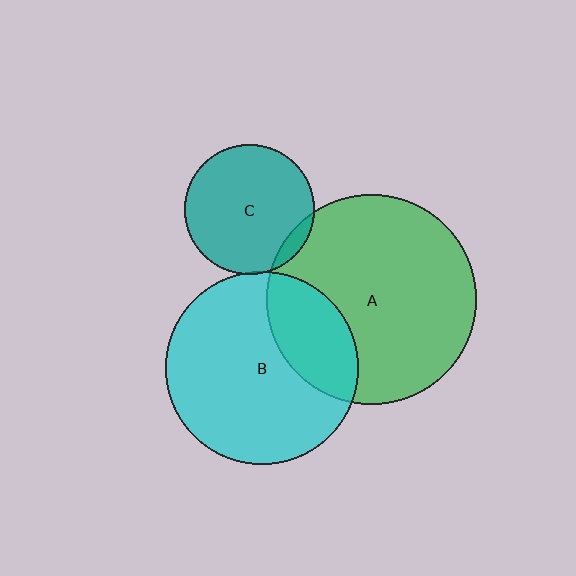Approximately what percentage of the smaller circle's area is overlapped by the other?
Approximately 5%.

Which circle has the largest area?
Circle A (green).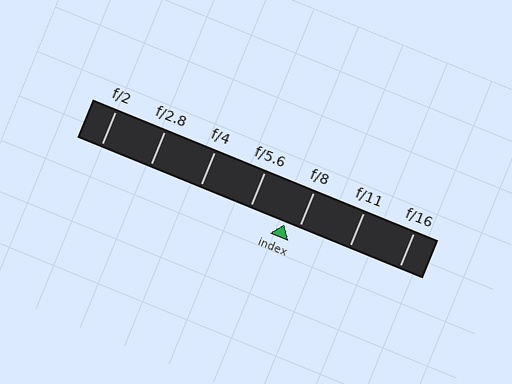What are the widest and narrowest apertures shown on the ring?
The widest aperture shown is f/2 and the narrowest is f/16.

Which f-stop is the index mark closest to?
The index mark is closest to f/8.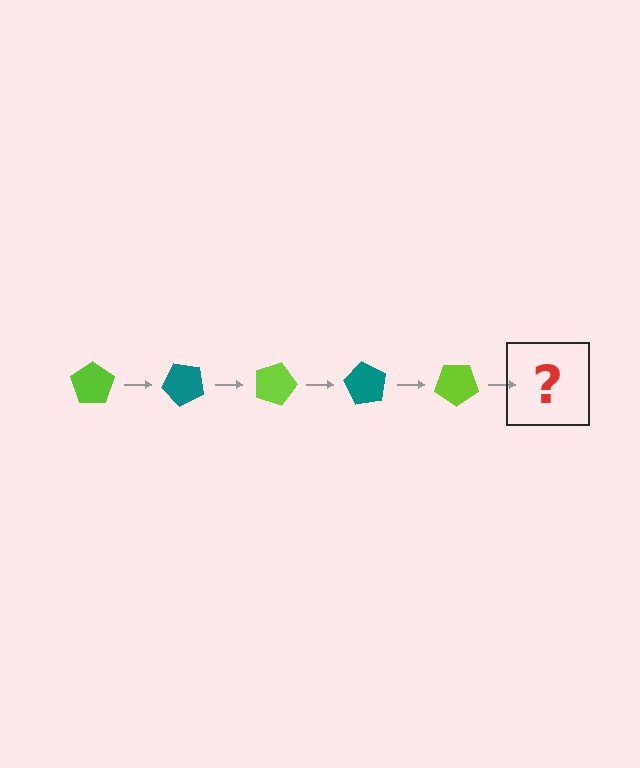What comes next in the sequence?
The next element should be a teal pentagon, rotated 225 degrees from the start.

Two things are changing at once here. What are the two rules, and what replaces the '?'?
The two rules are that it rotates 45 degrees each step and the color cycles through lime and teal. The '?' should be a teal pentagon, rotated 225 degrees from the start.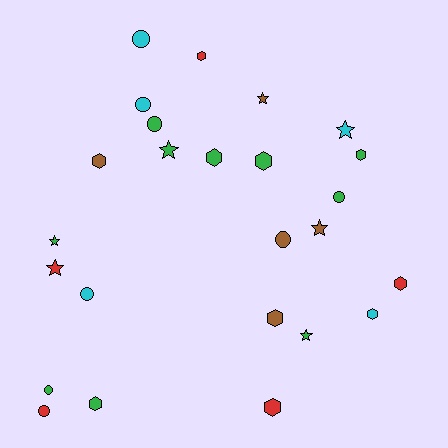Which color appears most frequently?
Green, with 10 objects.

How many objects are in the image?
There are 25 objects.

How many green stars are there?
There are 3 green stars.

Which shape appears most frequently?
Hexagon, with 10 objects.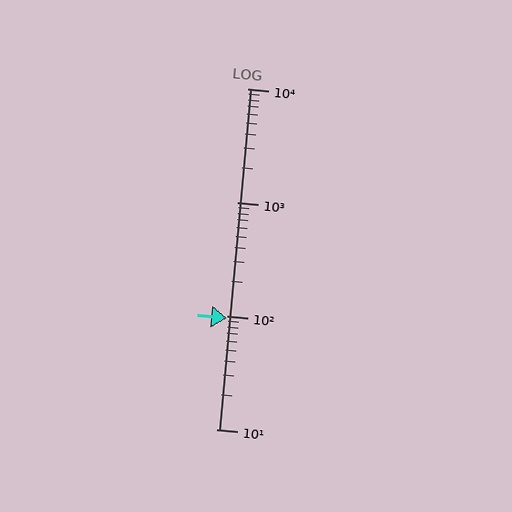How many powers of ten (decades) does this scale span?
The scale spans 3 decades, from 10 to 10000.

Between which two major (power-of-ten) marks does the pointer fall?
The pointer is between 10 and 100.